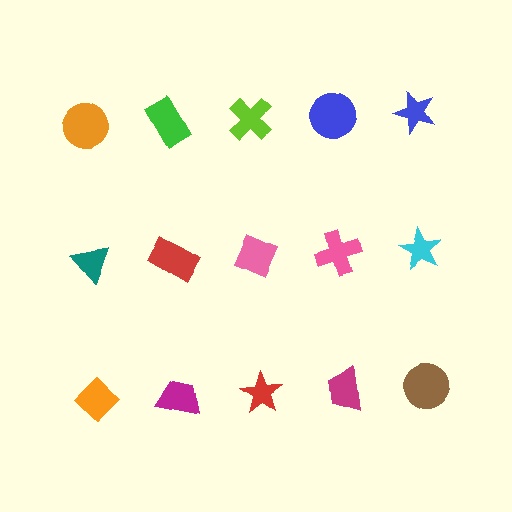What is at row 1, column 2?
A green rectangle.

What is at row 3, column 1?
An orange diamond.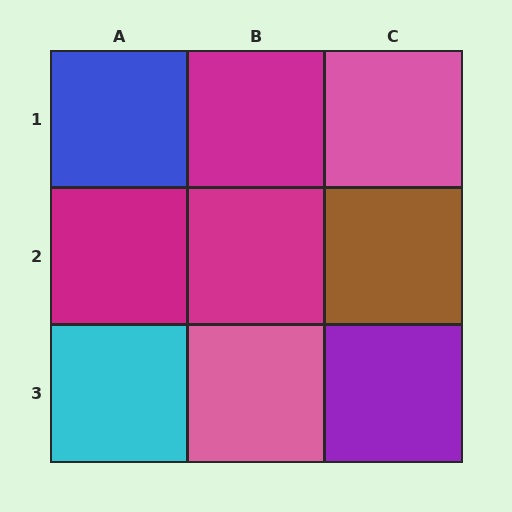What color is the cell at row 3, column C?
Purple.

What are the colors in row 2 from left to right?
Magenta, magenta, brown.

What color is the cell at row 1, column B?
Magenta.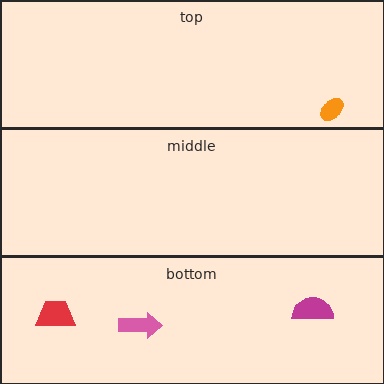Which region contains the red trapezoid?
The bottom region.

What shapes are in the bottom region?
The red trapezoid, the magenta semicircle, the pink arrow.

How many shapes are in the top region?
1.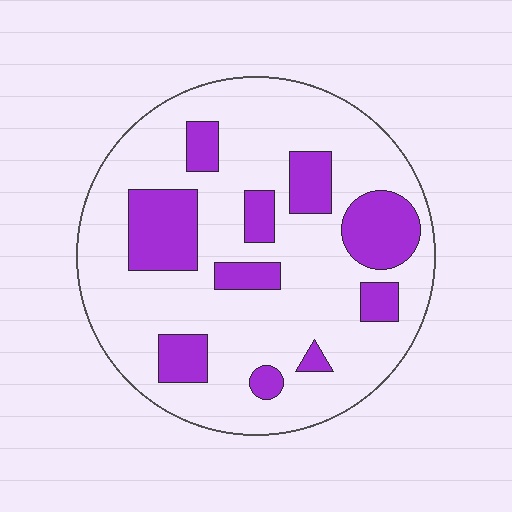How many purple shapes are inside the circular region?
10.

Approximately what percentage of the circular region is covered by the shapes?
Approximately 25%.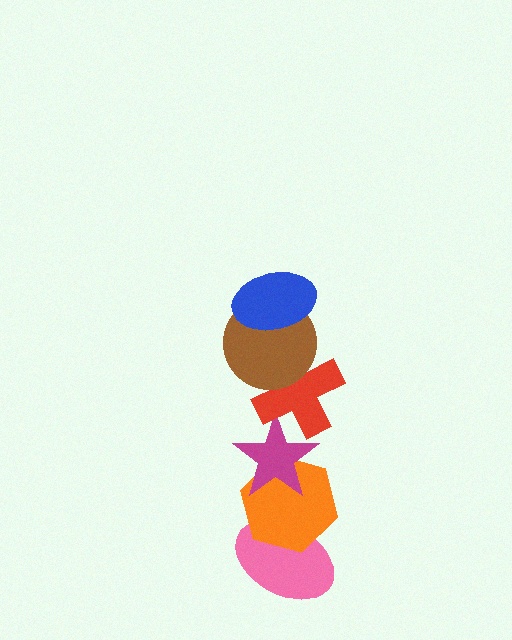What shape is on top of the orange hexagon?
The magenta star is on top of the orange hexagon.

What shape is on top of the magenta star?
The red cross is on top of the magenta star.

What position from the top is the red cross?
The red cross is 3rd from the top.